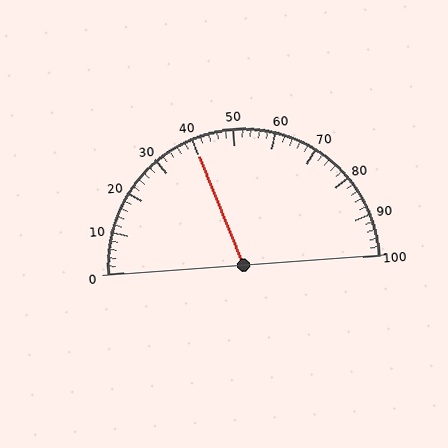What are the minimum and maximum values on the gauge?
The gauge ranges from 0 to 100.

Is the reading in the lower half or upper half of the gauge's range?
The reading is in the lower half of the range (0 to 100).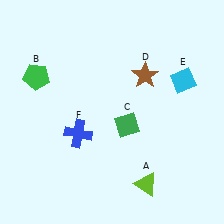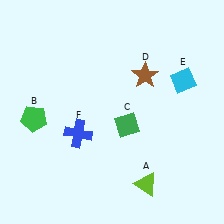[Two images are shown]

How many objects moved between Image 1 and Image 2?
1 object moved between the two images.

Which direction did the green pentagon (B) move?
The green pentagon (B) moved down.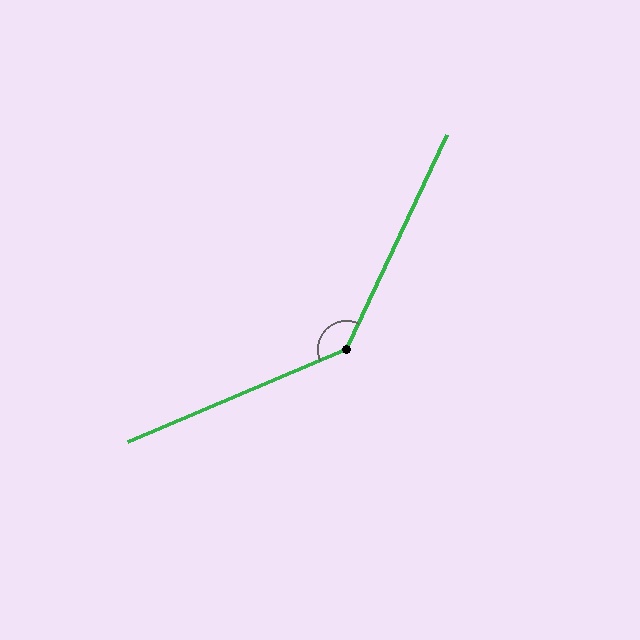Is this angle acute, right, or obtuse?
It is obtuse.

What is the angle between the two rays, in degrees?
Approximately 138 degrees.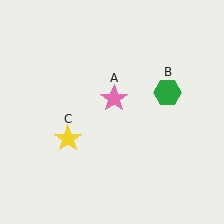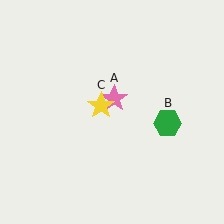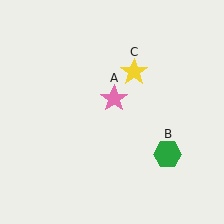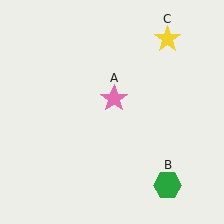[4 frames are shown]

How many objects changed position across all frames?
2 objects changed position: green hexagon (object B), yellow star (object C).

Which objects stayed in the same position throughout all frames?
Pink star (object A) remained stationary.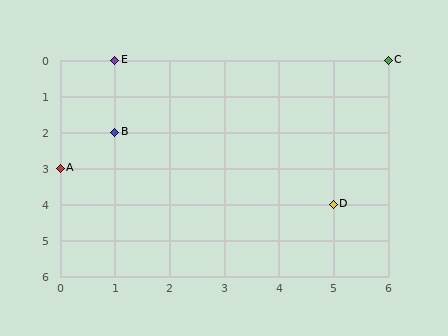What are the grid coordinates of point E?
Point E is at grid coordinates (1, 0).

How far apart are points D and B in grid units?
Points D and B are 4 columns and 2 rows apart (about 4.5 grid units diagonally).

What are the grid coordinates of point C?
Point C is at grid coordinates (6, 0).